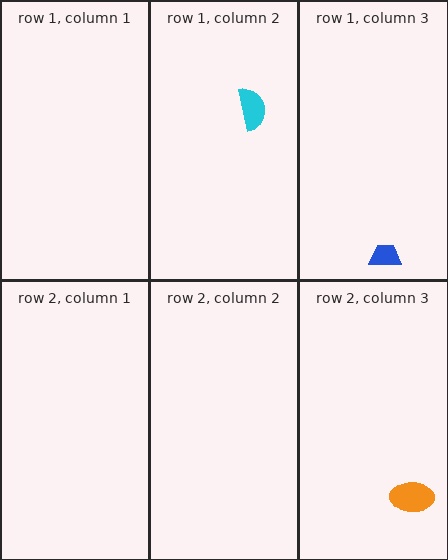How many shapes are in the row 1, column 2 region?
1.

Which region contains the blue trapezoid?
The row 1, column 3 region.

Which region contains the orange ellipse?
The row 2, column 3 region.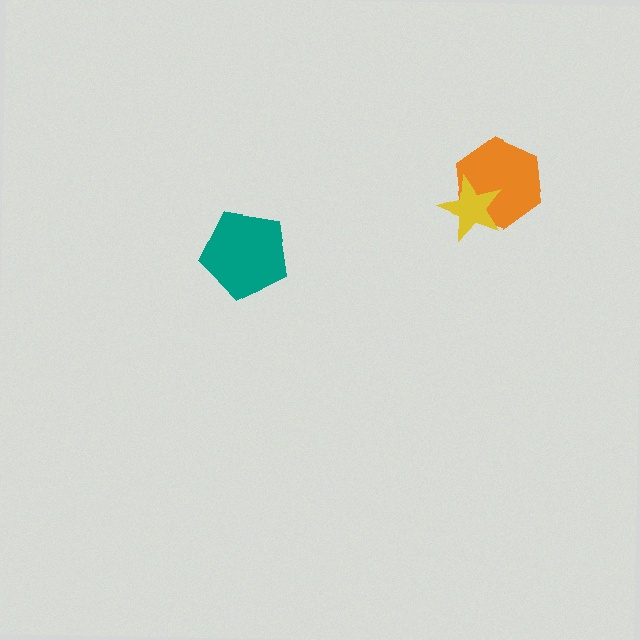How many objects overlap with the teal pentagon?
0 objects overlap with the teal pentagon.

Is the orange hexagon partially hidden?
Yes, it is partially covered by another shape.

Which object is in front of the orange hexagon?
The yellow star is in front of the orange hexagon.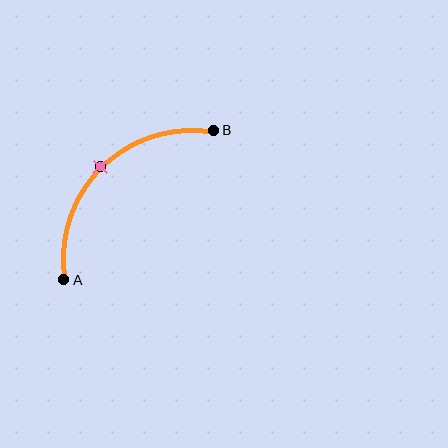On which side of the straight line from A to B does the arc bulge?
The arc bulges above and to the left of the straight line connecting A and B.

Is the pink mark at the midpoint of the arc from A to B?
Yes. The pink mark lies on the arc at equal arc-length from both A and B — it is the arc midpoint.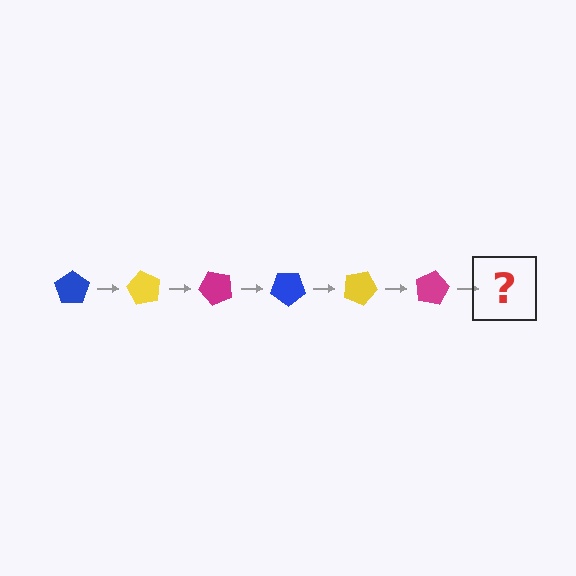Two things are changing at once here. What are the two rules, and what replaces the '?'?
The two rules are that it rotates 60 degrees each step and the color cycles through blue, yellow, and magenta. The '?' should be a blue pentagon, rotated 360 degrees from the start.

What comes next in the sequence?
The next element should be a blue pentagon, rotated 360 degrees from the start.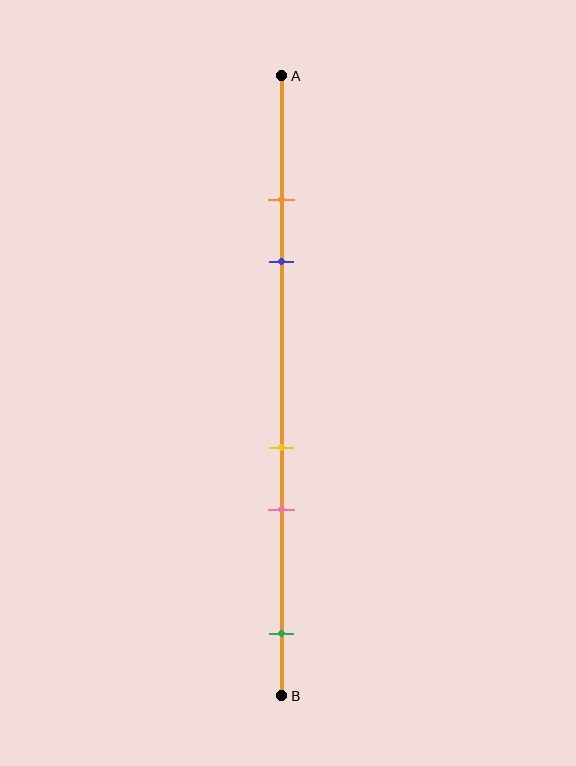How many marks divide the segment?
There are 5 marks dividing the segment.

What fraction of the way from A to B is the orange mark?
The orange mark is approximately 20% (0.2) of the way from A to B.